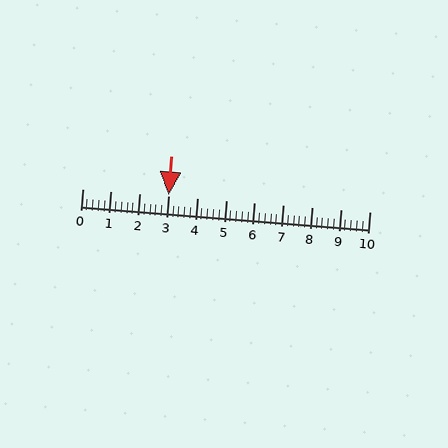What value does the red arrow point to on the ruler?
The red arrow points to approximately 3.0.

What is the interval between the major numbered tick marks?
The major tick marks are spaced 1 units apart.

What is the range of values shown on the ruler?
The ruler shows values from 0 to 10.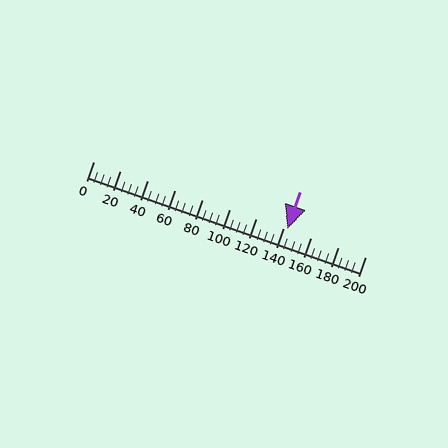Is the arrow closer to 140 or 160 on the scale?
The arrow is closer to 140.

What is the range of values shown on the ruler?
The ruler shows values from 0 to 200.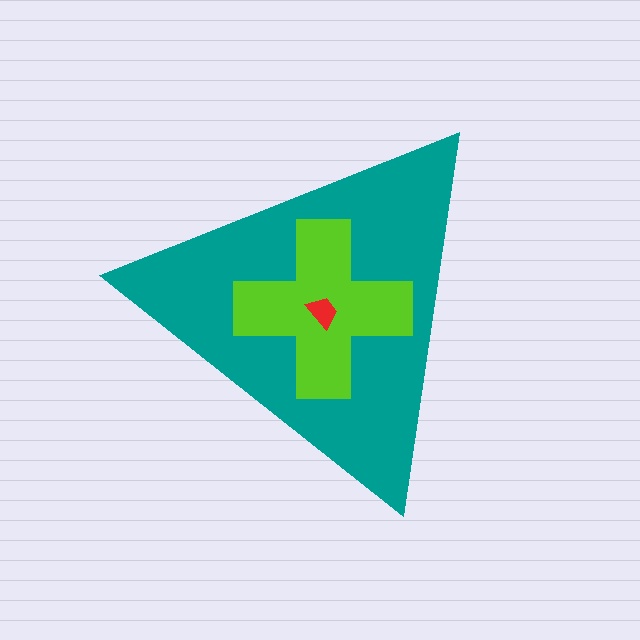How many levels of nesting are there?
3.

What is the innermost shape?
The red trapezoid.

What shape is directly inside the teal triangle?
The lime cross.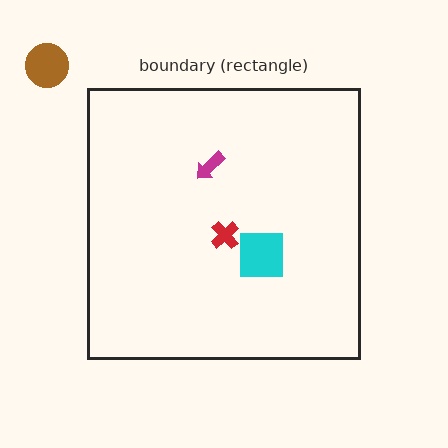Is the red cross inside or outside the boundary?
Inside.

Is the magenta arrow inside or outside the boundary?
Inside.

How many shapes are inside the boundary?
3 inside, 1 outside.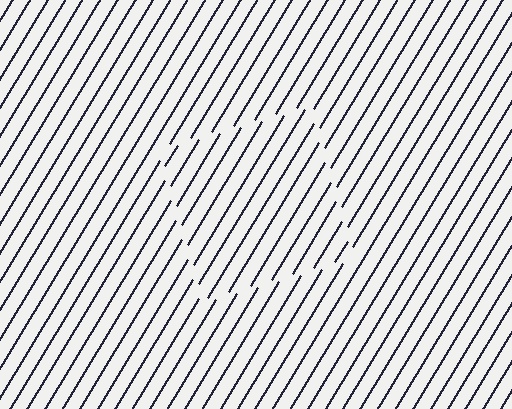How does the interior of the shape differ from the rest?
The interior of the shape contains the same grating, shifted by half a period — the contour is defined by the phase discontinuity where line-ends from the inner and outer gratings abut.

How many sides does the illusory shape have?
4 sides — the line-ends trace a square.